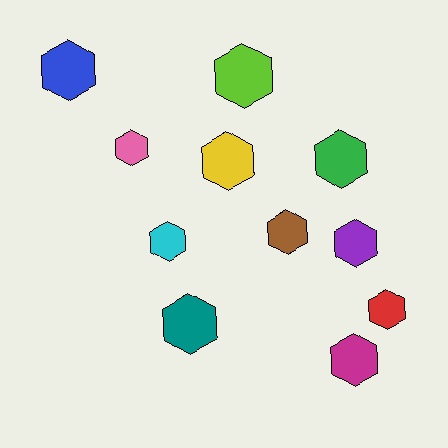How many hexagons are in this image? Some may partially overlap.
There are 11 hexagons.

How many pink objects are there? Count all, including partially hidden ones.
There is 1 pink object.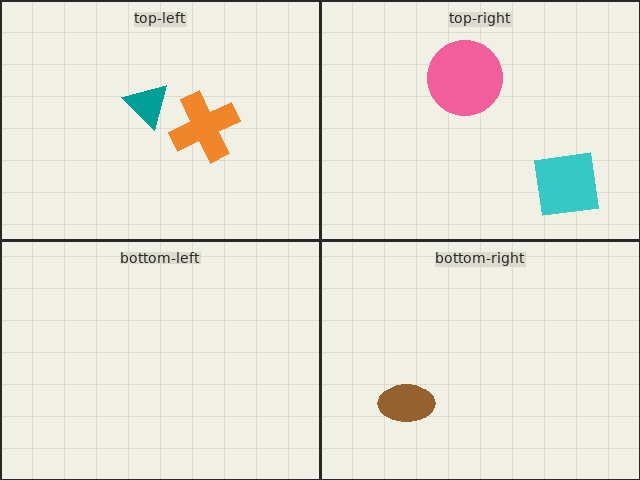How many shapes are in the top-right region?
2.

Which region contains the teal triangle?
The top-left region.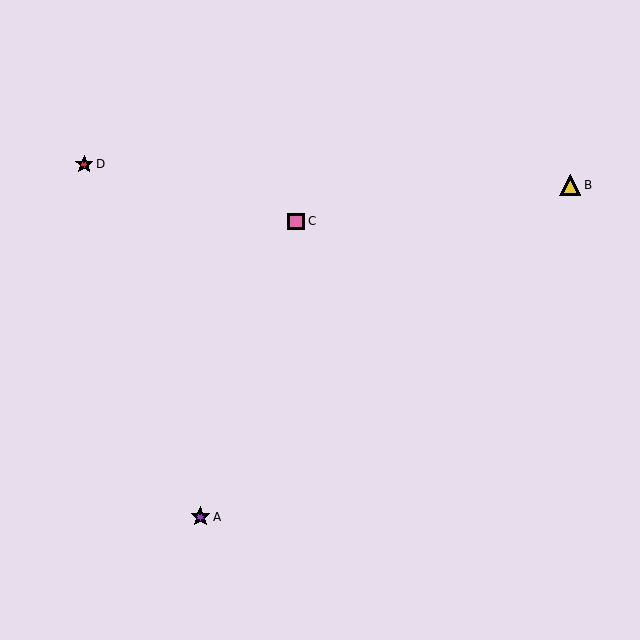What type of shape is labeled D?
Shape D is a red star.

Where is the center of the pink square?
The center of the pink square is at (296, 221).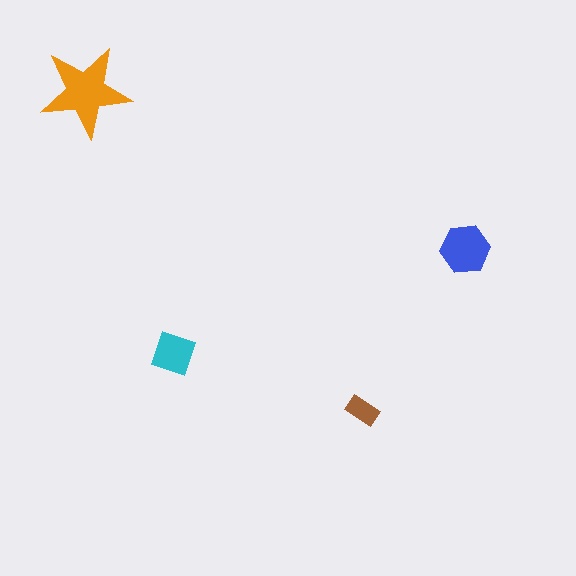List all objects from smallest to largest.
The brown rectangle, the cyan square, the blue hexagon, the orange star.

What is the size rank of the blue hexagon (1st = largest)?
2nd.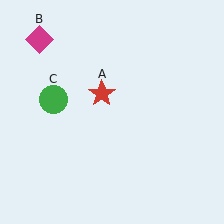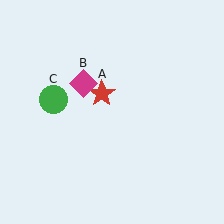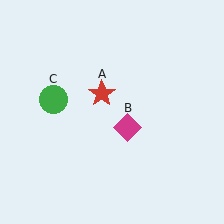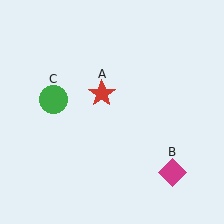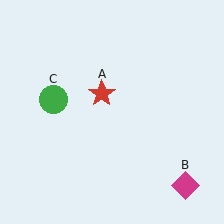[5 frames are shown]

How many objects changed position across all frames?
1 object changed position: magenta diamond (object B).